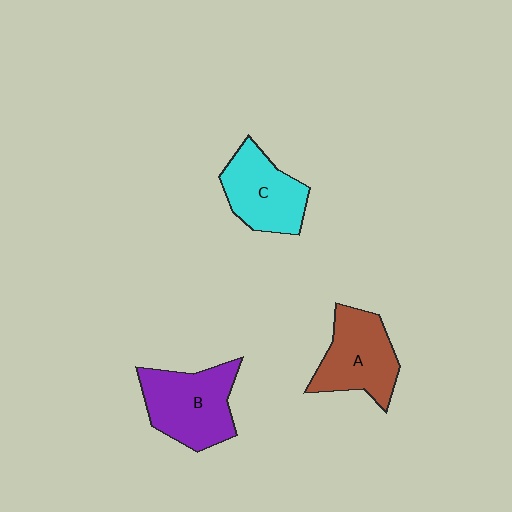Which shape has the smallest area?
Shape C (cyan).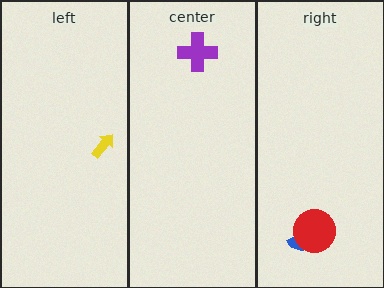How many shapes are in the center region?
1.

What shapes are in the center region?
The purple cross.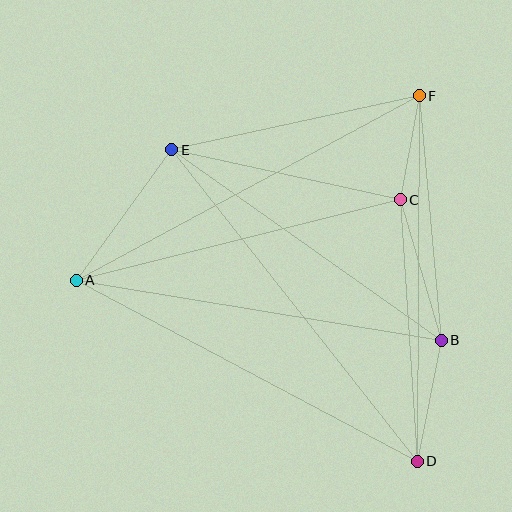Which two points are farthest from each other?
Points D and E are farthest from each other.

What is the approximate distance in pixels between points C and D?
The distance between C and D is approximately 262 pixels.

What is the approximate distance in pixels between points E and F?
The distance between E and F is approximately 253 pixels.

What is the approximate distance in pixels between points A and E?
The distance between A and E is approximately 162 pixels.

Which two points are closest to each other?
Points C and F are closest to each other.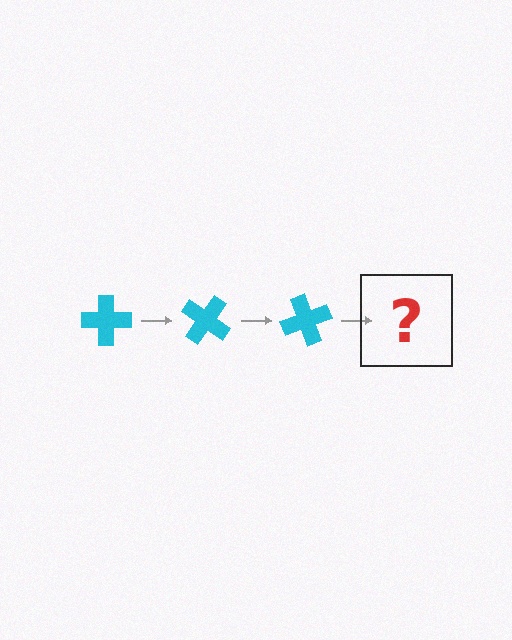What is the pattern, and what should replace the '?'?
The pattern is that the cross rotates 35 degrees each step. The '?' should be a cyan cross rotated 105 degrees.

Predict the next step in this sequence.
The next step is a cyan cross rotated 105 degrees.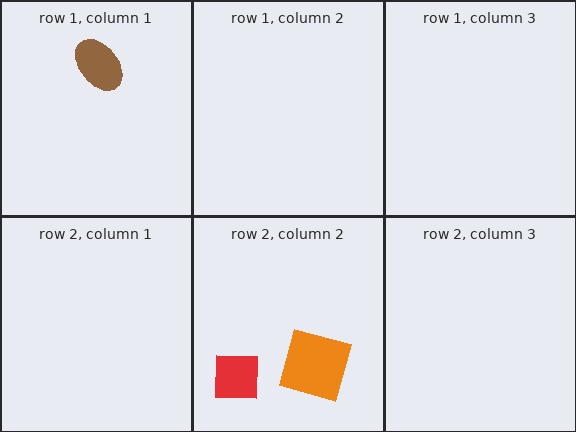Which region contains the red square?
The row 2, column 2 region.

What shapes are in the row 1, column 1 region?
The brown ellipse.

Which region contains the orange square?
The row 2, column 2 region.